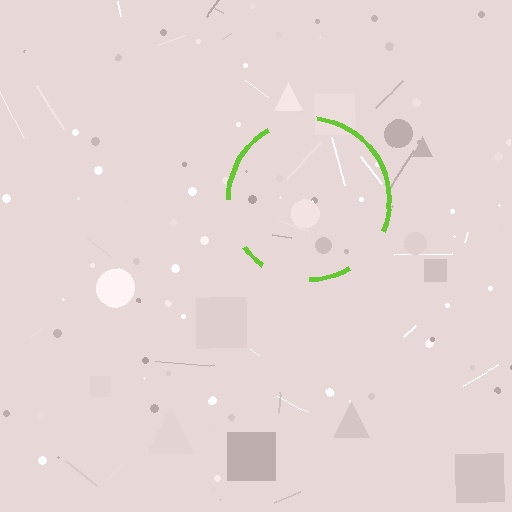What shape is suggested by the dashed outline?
The dashed outline suggests a circle.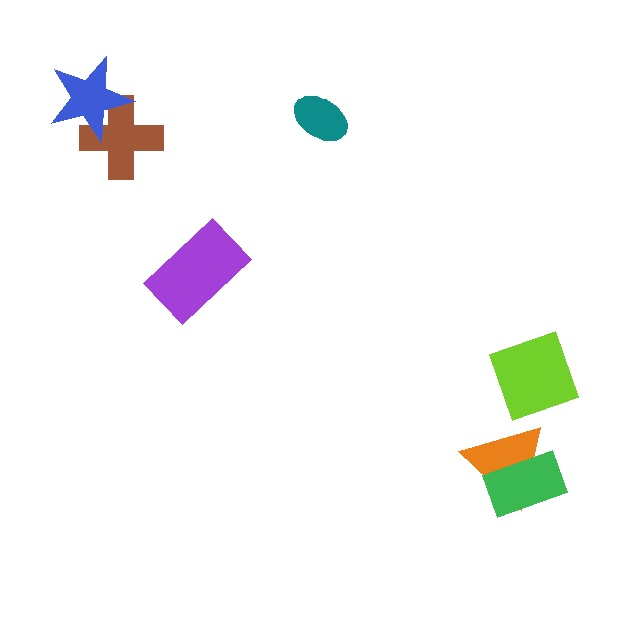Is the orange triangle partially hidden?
Yes, it is partially covered by another shape.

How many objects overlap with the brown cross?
1 object overlaps with the brown cross.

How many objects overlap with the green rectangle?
1 object overlaps with the green rectangle.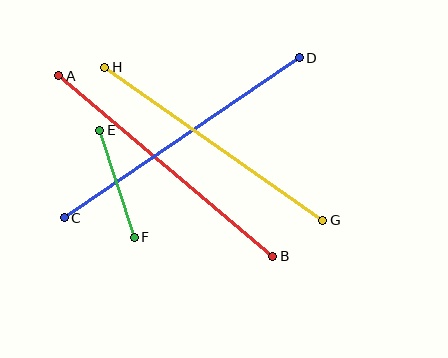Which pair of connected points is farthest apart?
Points C and D are farthest apart.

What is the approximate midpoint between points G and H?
The midpoint is at approximately (214, 144) pixels.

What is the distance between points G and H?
The distance is approximately 266 pixels.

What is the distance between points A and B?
The distance is approximately 280 pixels.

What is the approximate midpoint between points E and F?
The midpoint is at approximately (117, 184) pixels.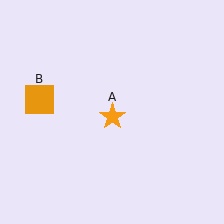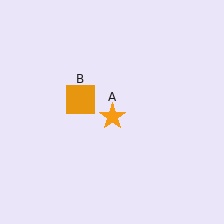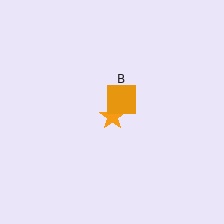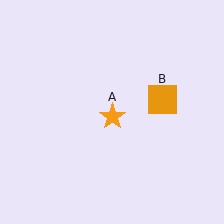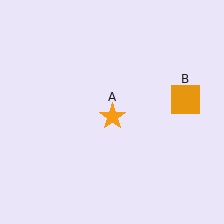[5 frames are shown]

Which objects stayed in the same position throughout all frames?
Orange star (object A) remained stationary.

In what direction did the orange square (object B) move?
The orange square (object B) moved right.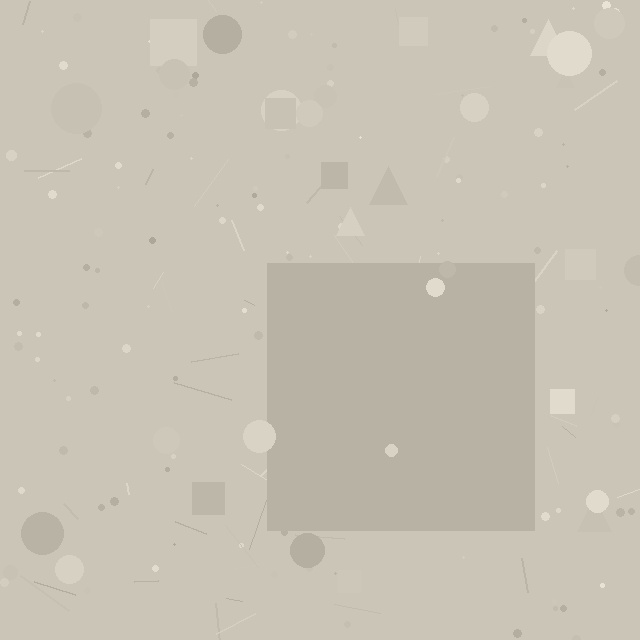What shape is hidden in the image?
A square is hidden in the image.